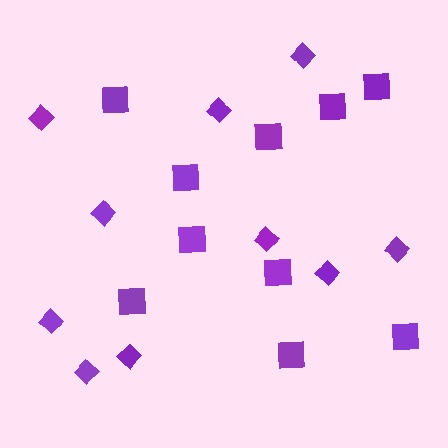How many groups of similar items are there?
There are 2 groups: one group of diamonds (10) and one group of squares (10).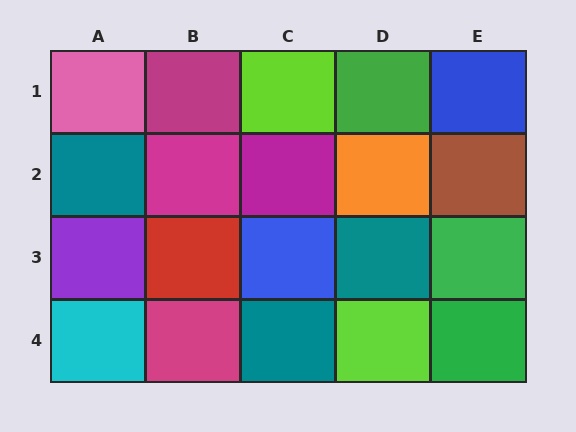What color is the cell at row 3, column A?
Purple.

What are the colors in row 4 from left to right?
Cyan, magenta, teal, lime, green.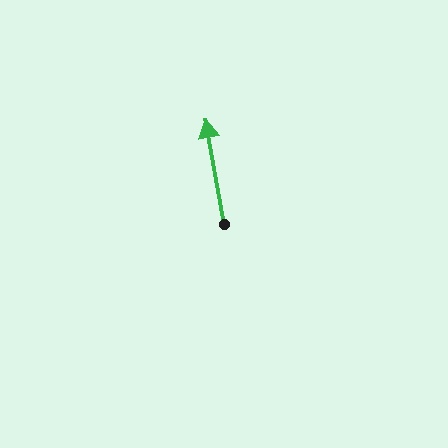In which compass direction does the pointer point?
North.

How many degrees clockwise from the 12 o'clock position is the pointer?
Approximately 350 degrees.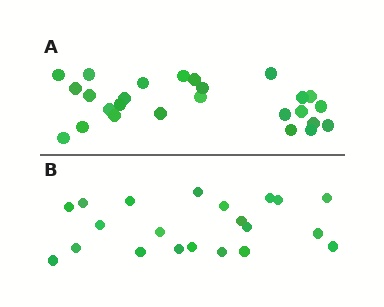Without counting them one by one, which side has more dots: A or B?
Region A (the top region) has more dots.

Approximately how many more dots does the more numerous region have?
Region A has about 5 more dots than region B.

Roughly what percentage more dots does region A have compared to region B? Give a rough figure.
About 25% more.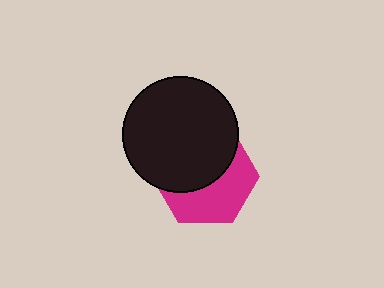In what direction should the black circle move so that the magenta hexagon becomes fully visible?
The black circle should move up. That is the shortest direction to clear the overlap and leave the magenta hexagon fully visible.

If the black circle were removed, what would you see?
You would see the complete magenta hexagon.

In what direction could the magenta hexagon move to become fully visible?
The magenta hexagon could move down. That would shift it out from behind the black circle entirely.